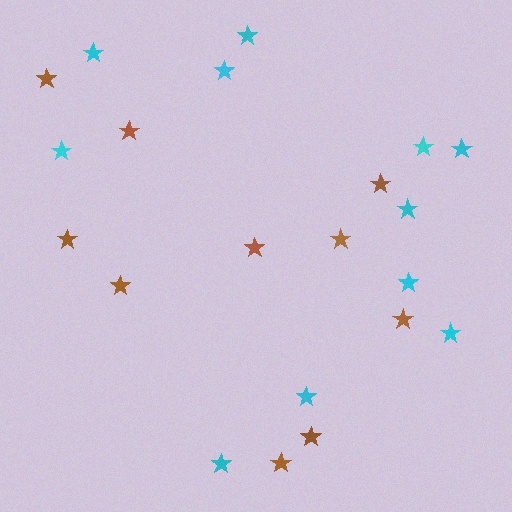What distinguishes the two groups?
There are 2 groups: one group of brown stars (10) and one group of cyan stars (11).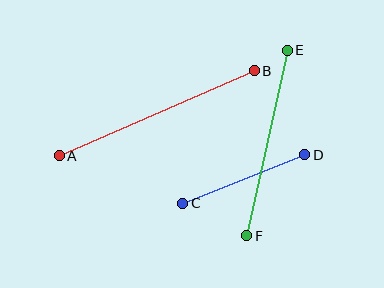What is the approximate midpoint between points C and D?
The midpoint is at approximately (244, 179) pixels.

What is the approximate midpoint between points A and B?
The midpoint is at approximately (157, 113) pixels.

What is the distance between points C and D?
The distance is approximately 131 pixels.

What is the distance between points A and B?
The distance is approximately 213 pixels.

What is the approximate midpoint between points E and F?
The midpoint is at approximately (267, 143) pixels.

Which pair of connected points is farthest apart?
Points A and B are farthest apart.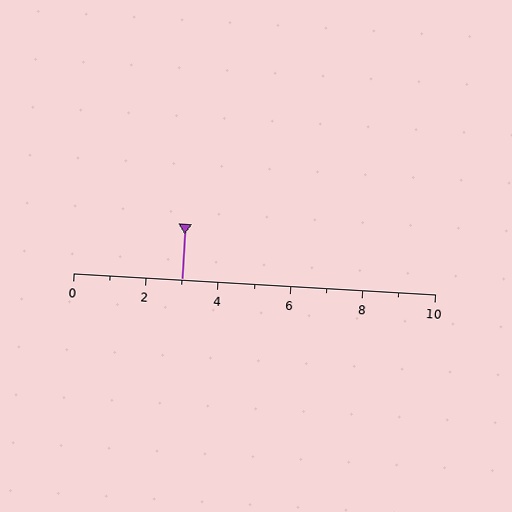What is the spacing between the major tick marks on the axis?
The major ticks are spaced 2 apart.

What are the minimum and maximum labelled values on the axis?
The axis runs from 0 to 10.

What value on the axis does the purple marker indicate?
The marker indicates approximately 3.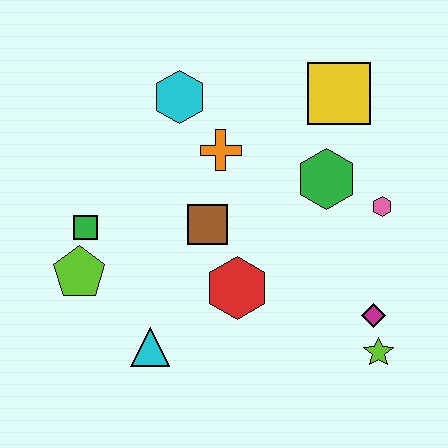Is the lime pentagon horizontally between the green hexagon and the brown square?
No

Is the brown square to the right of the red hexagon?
No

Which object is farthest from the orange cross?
The lime star is farthest from the orange cross.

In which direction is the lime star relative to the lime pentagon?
The lime star is to the right of the lime pentagon.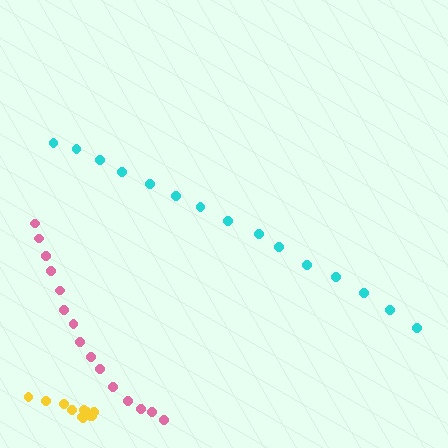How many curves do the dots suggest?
There are 3 distinct paths.